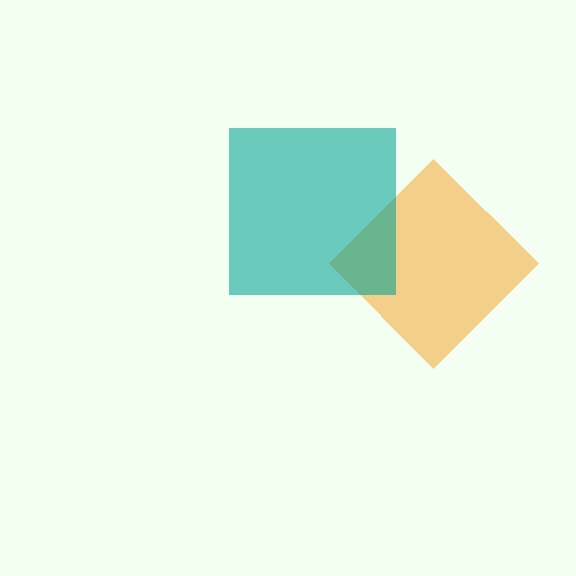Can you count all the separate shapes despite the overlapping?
Yes, there are 2 separate shapes.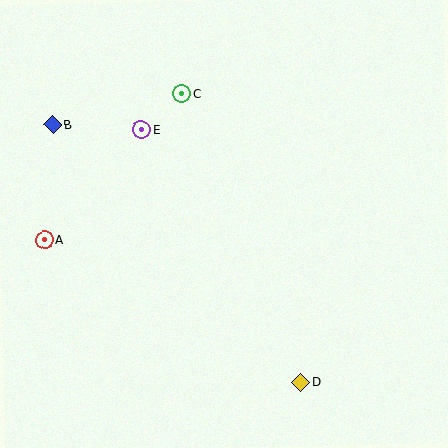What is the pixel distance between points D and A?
The distance between D and A is 293 pixels.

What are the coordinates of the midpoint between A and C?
The midpoint between A and C is at (113, 167).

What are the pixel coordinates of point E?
Point E is at (141, 130).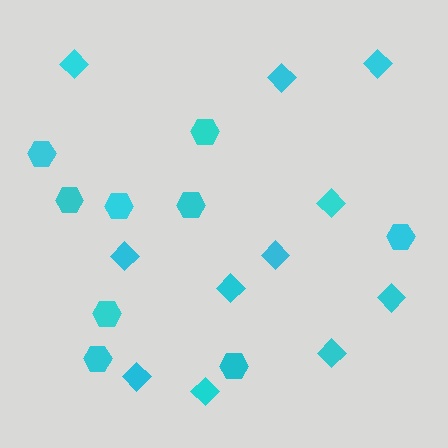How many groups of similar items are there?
There are 2 groups: one group of hexagons (9) and one group of diamonds (11).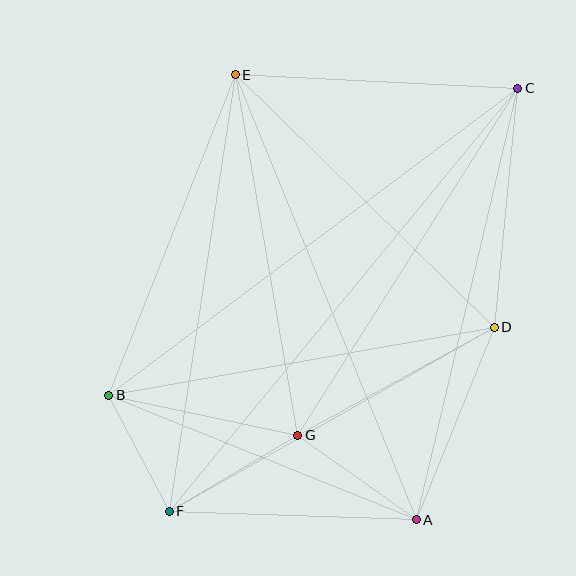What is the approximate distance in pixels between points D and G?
The distance between D and G is approximately 224 pixels.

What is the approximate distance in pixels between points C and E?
The distance between C and E is approximately 283 pixels.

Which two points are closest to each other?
Points B and F are closest to each other.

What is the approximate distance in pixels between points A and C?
The distance between A and C is approximately 443 pixels.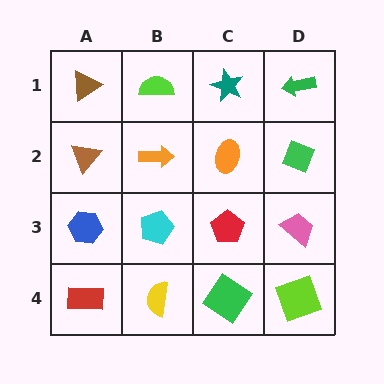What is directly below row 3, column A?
A red rectangle.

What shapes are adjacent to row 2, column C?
A teal star (row 1, column C), a red pentagon (row 3, column C), an orange arrow (row 2, column B), a green diamond (row 2, column D).